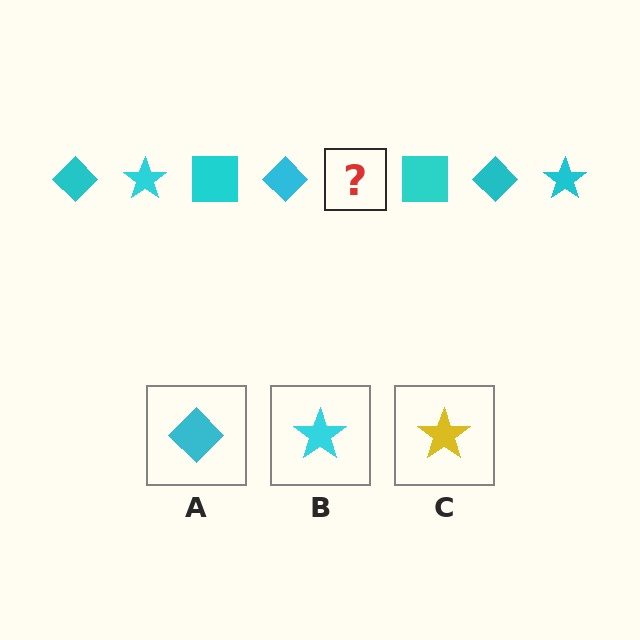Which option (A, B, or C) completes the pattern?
B.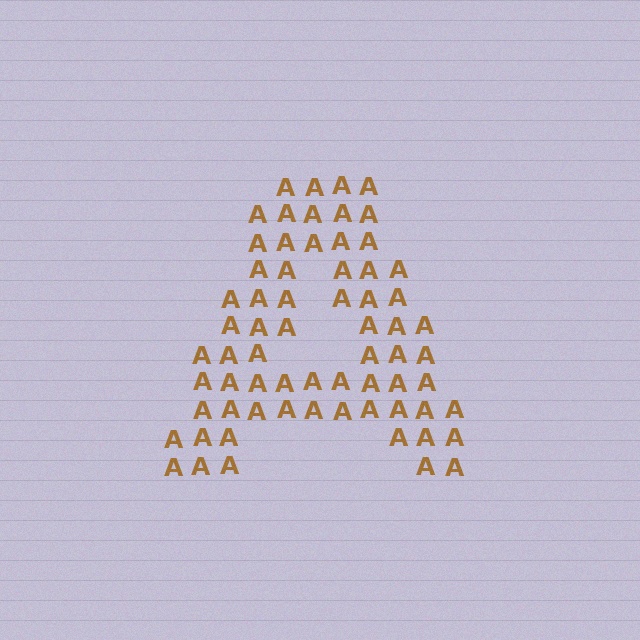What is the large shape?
The large shape is the letter A.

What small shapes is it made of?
It is made of small letter A's.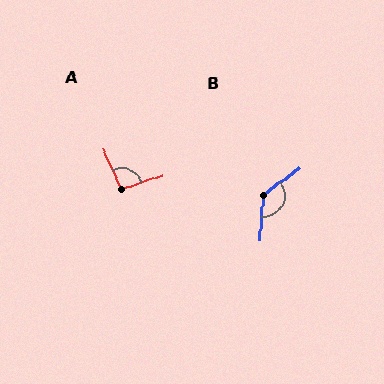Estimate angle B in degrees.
Approximately 130 degrees.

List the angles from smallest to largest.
A (95°), B (130°).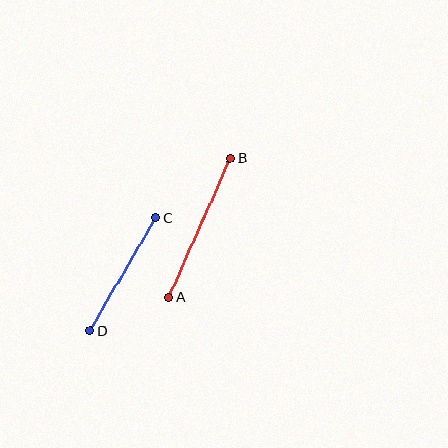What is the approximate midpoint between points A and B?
The midpoint is at approximately (200, 228) pixels.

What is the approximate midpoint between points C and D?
The midpoint is at approximately (123, 274) pixels.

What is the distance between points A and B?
The distance is approximately 152 pixels.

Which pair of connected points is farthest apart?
Points A and B are farthest apart.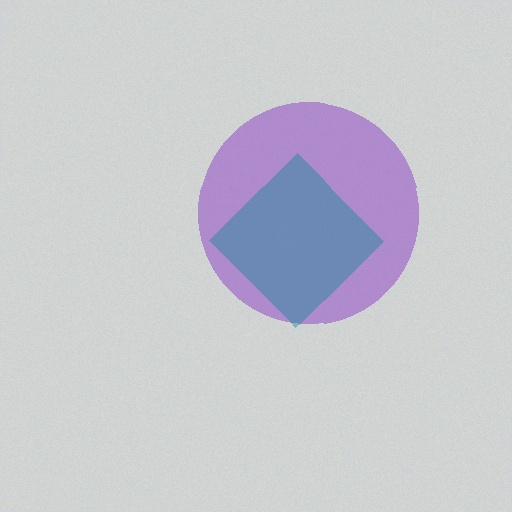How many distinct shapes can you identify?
There are 2 distinct shapes: a purple circle, a teal diamond.